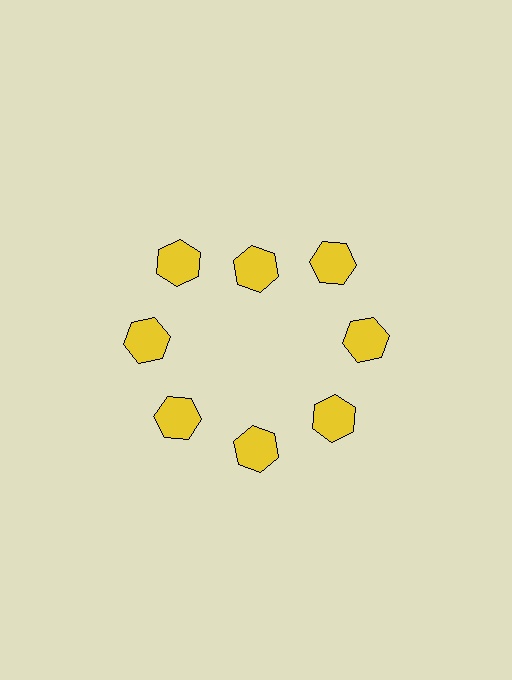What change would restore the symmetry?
The symmetry would be restored by moving it outward, back onto the ring so that all 8 hexagons sit at equal angles and equal distance from the center.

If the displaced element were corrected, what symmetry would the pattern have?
It would have 8-fold rotational symmetry — the pattern would map onto itself every 45 degrees.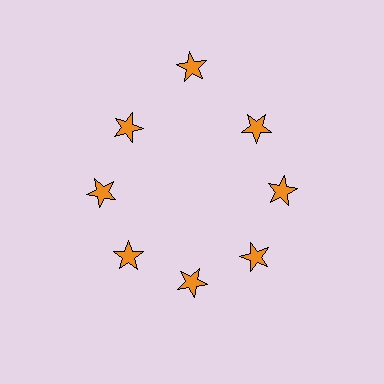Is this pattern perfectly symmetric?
No. The 8 orange stars are arranged in a ring, but one element near the 12 o'clock position is pushed outward from the center, breaking the 8-fold rotational symmetry.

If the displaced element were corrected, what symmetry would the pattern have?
It would have 8-fold rotational symmetry — the pattern would map onto itself every 45 degrees.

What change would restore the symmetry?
The symmetry would be restored by moving it inward, back onto the ring so that all 8 stars sit at equal angles and equal distance from the center.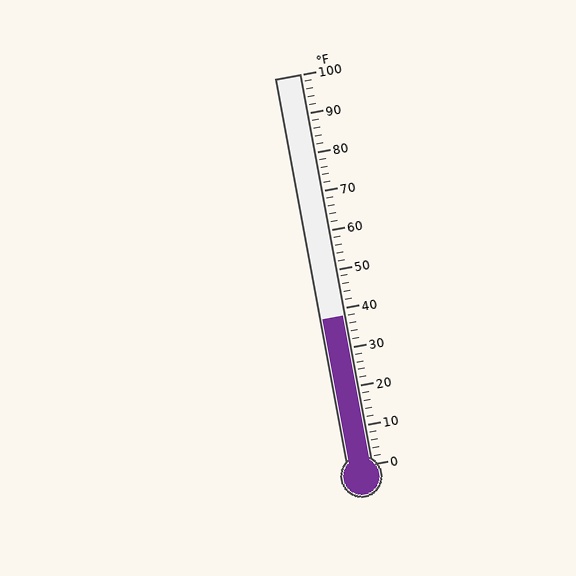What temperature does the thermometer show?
The thermometer shows approximately 38°F.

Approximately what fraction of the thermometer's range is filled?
The thermometer is filled to approximately 40% of its range.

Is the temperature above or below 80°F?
The temperature is below 80°F.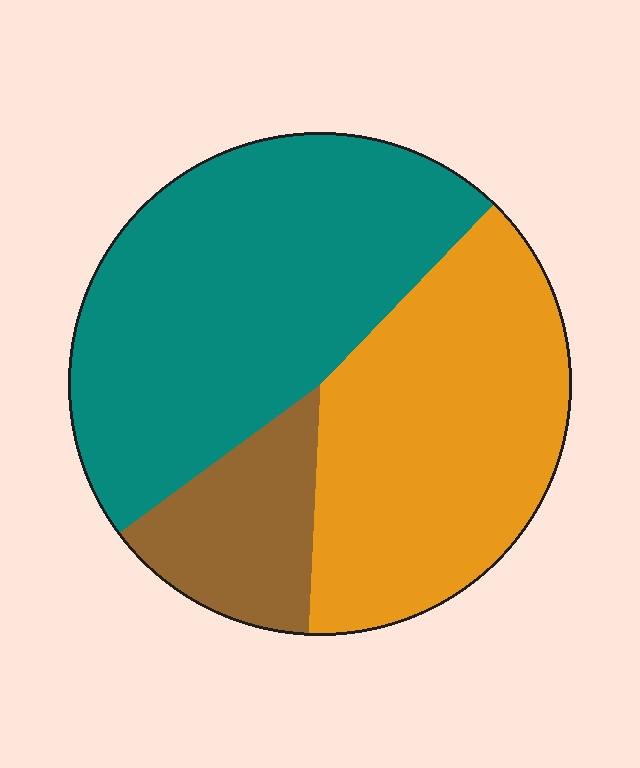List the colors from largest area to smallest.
From largest to smallest: teal, orange, brown.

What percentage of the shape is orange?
Orange takes up about three eighths (3/8) of the shape.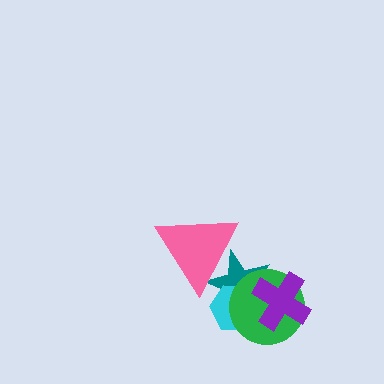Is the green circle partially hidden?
Yes, it is partially covered by another shape.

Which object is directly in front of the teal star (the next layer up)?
The cyan hexagon is directly in front of the teal star.